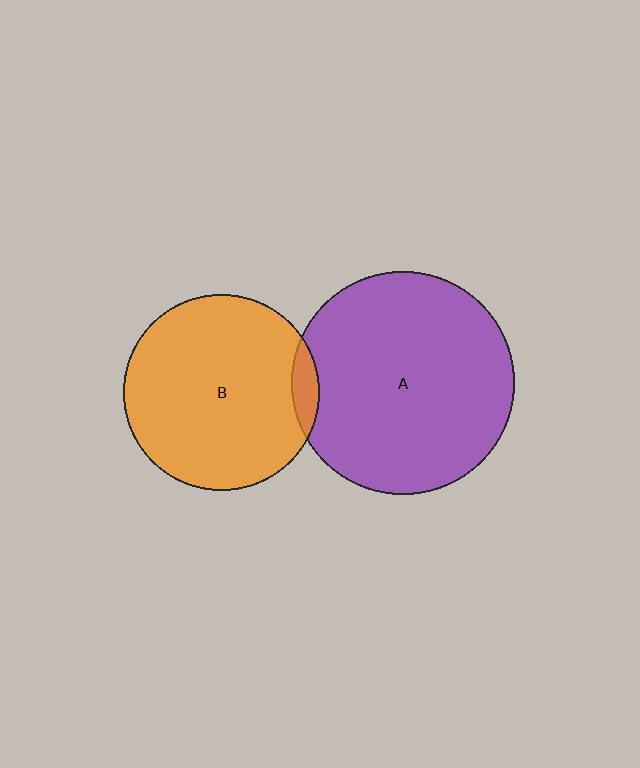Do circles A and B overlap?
Yes.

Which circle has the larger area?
Circle A (purple).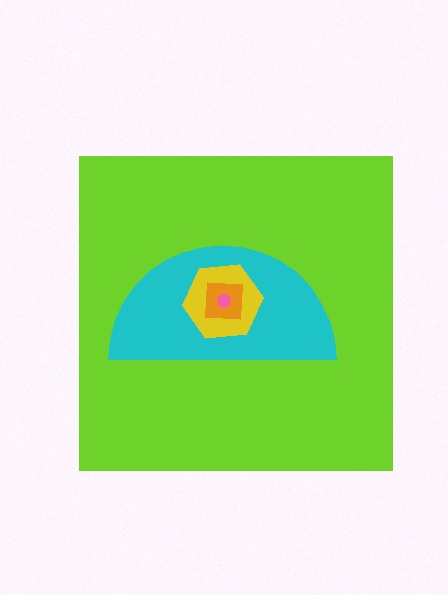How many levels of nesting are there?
5.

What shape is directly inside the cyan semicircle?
The yellow hexagon.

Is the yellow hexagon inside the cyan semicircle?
Yes.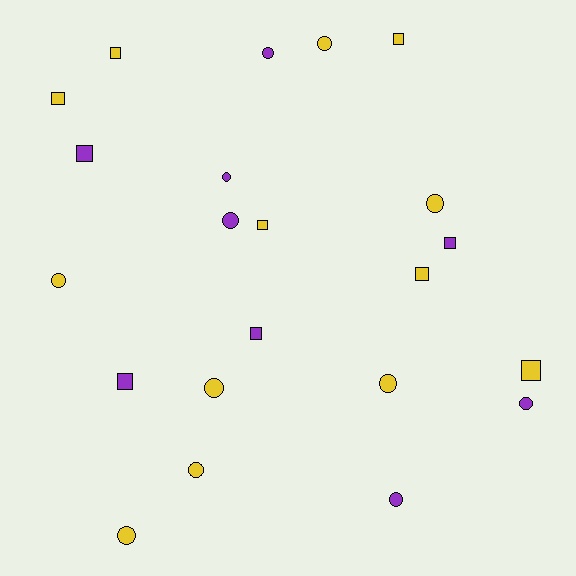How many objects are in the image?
There are 22 objects.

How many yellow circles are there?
There are 7 yellow circles.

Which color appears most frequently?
Yellow, with 13 objects.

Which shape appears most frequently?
Circle, with 12 objects.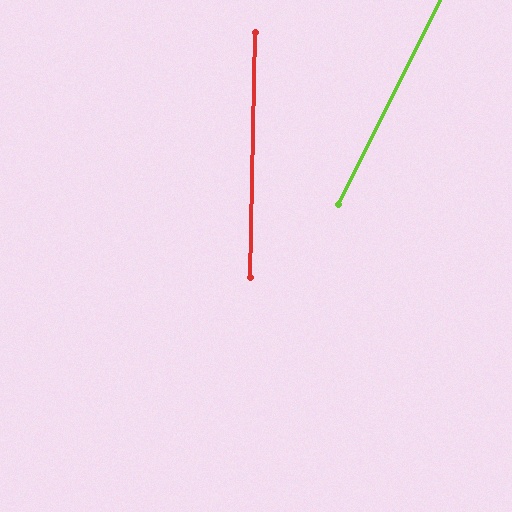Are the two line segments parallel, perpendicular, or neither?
Neither parallel nor perpendicular — they differ by about 25°.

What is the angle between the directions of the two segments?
Approximately 25 degrees.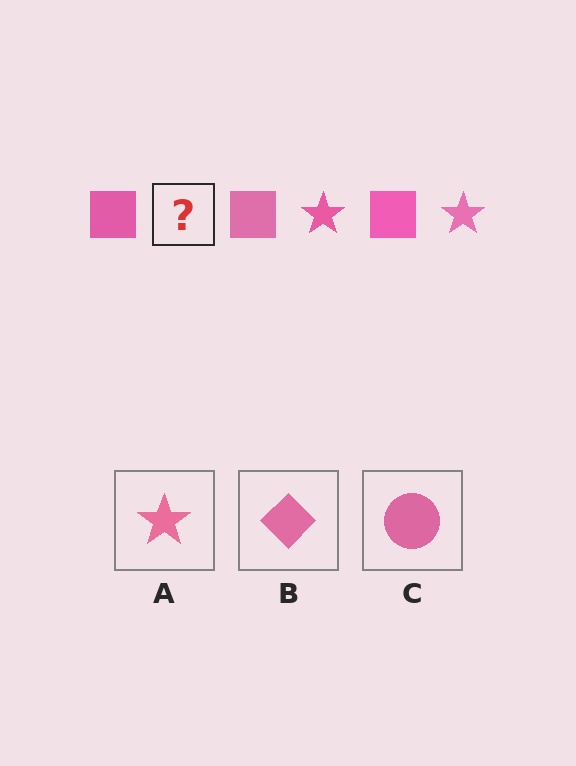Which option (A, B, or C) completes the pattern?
A.